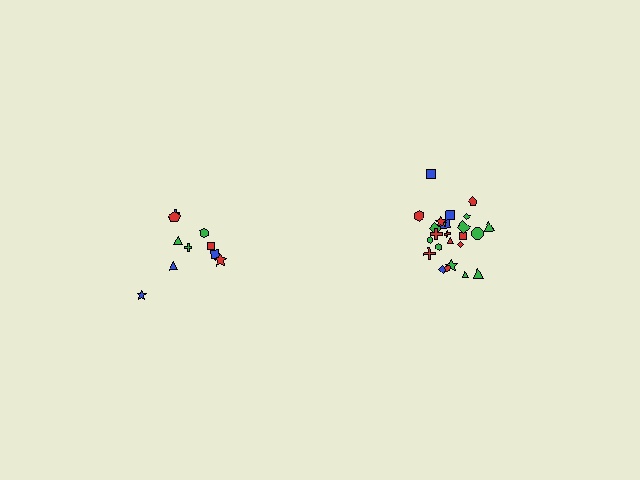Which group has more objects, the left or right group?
The right group.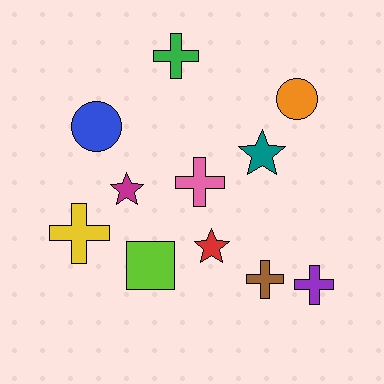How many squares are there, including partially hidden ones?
There is 1 square.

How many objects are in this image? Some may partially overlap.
There are 11 objects.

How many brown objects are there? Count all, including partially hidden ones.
There is 1 brown object.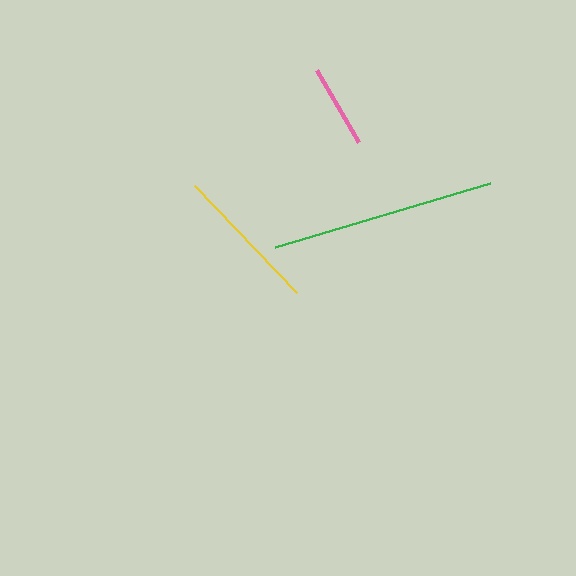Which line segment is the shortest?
The pink line is the shortest at approximately 84 pixels.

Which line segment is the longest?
The green line is the longest at approximately 224 pixels.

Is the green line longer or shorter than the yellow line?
The green line is longer than the yellow line.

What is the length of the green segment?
The green segment is approximately 224 pixels long.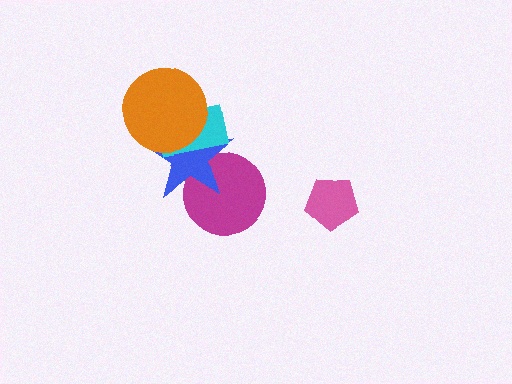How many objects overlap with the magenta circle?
1 object overlaps with the magenta circle.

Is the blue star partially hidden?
Yes, it is partially covered by another shape.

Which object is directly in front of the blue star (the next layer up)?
The cyan rectangle is directly in front of the blue star.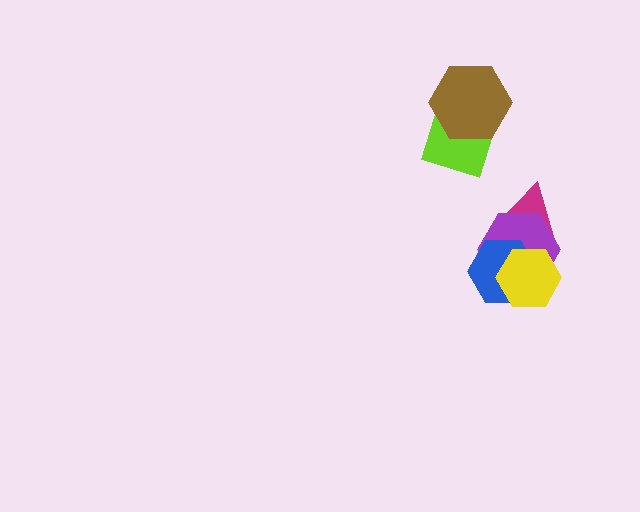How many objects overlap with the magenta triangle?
3 objects overlap with the magenta triangle.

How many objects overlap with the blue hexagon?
3 objects overlap with the blue hexagon.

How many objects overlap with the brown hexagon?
1 object overlaps with the brown hexagon.